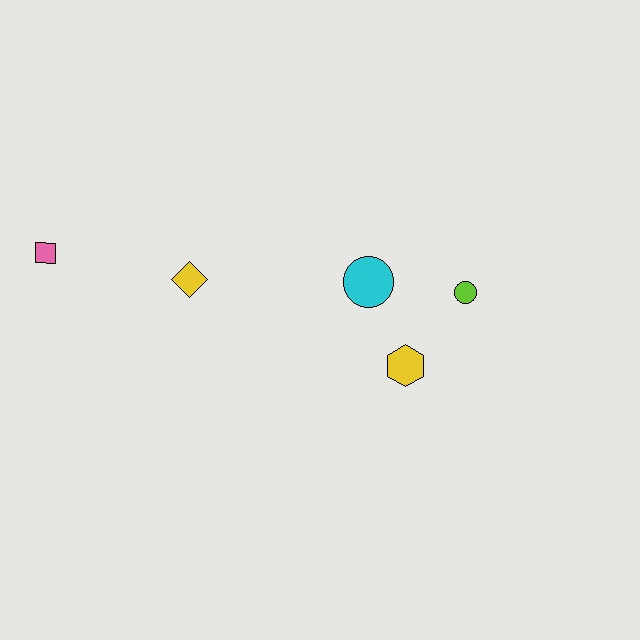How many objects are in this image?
There are 5 objects.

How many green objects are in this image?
There are no green objects.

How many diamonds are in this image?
There is 1 diamond.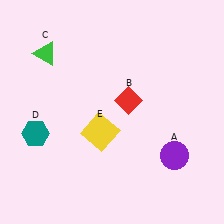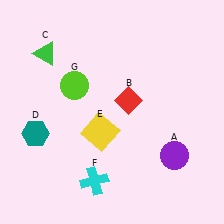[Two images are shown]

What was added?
A cyan cross (F), a lime circle (G) were added in Image 2.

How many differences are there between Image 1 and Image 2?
There are 2 differences between the two images.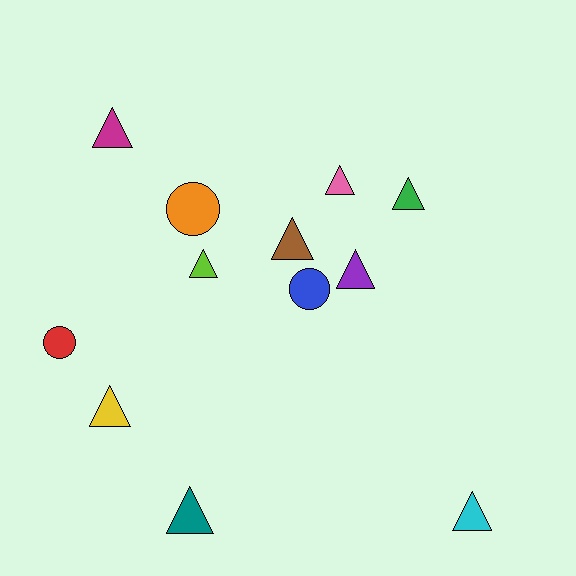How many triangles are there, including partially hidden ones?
There are 9 triangles.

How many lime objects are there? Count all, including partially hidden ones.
There is 1 lime object.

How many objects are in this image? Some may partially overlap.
There are 12 objects.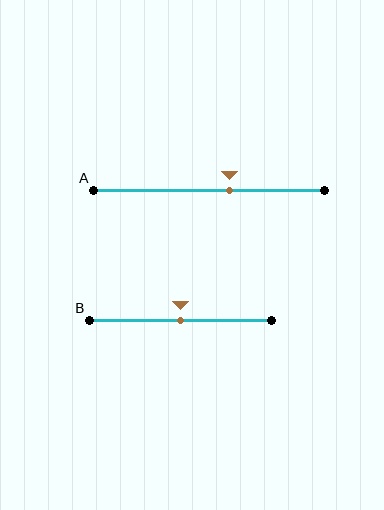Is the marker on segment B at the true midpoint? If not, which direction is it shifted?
Yes, the marker on segment B is at the true midpoint.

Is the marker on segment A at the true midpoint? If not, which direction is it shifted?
No, the marker on segment A is shifted to the right by about 9% of the segment length.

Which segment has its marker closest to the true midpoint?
Segment B has its marker closest to the true midpoint.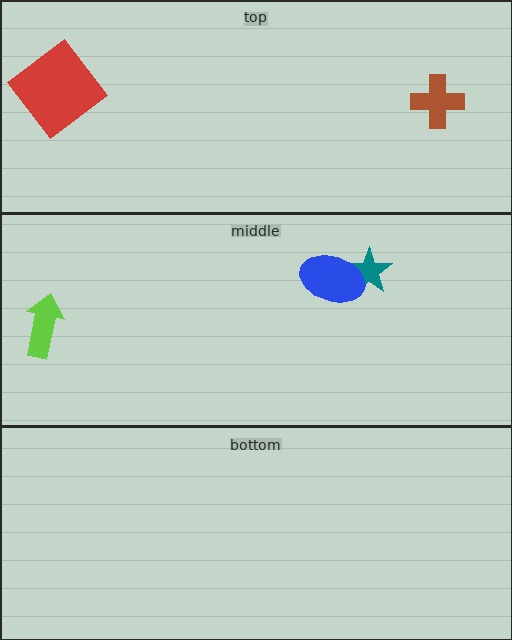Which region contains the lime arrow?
The middle region.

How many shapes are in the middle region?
3.